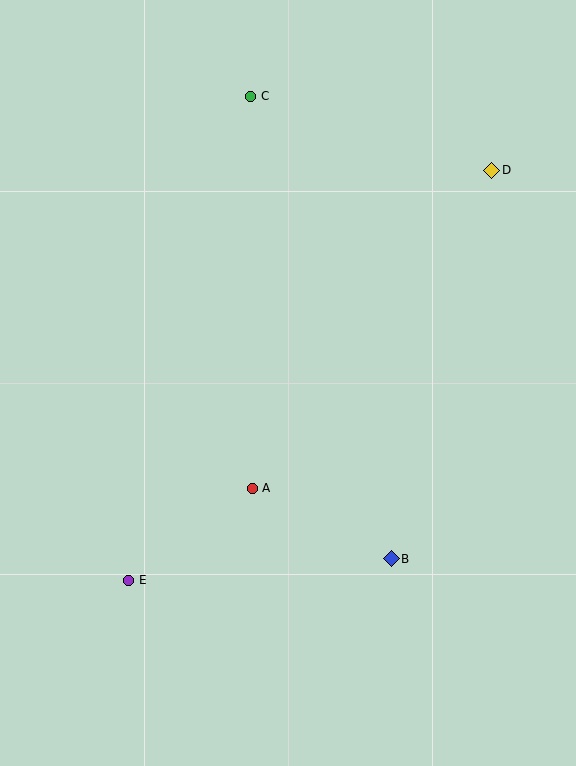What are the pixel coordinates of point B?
Point B is at (391, 559).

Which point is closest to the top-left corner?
Point C is closest to the top-left corner.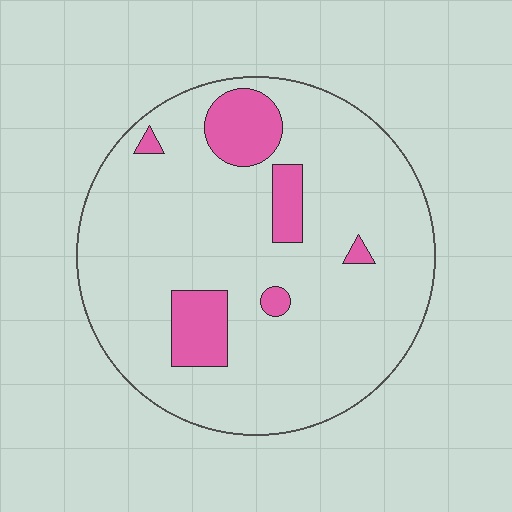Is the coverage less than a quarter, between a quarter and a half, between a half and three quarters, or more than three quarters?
Less than a quarter.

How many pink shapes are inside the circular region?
6.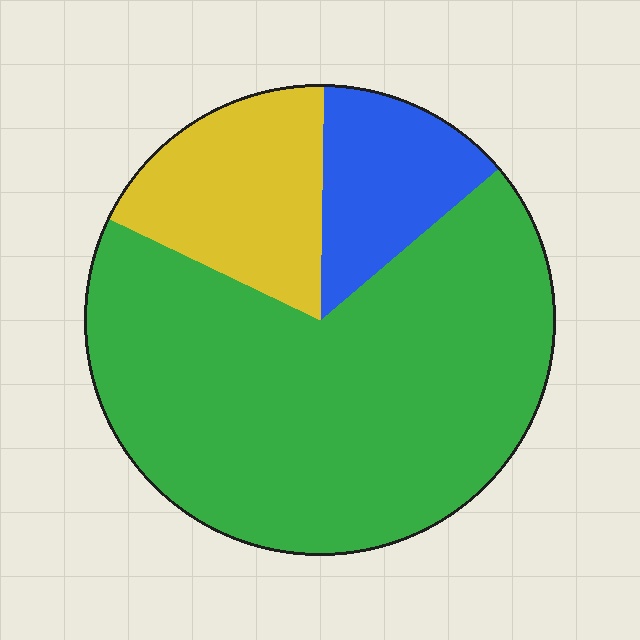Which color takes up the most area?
Green, at roughly 70%.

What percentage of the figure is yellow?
Yellow covers around 20% of the figure.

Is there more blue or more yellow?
Yellow.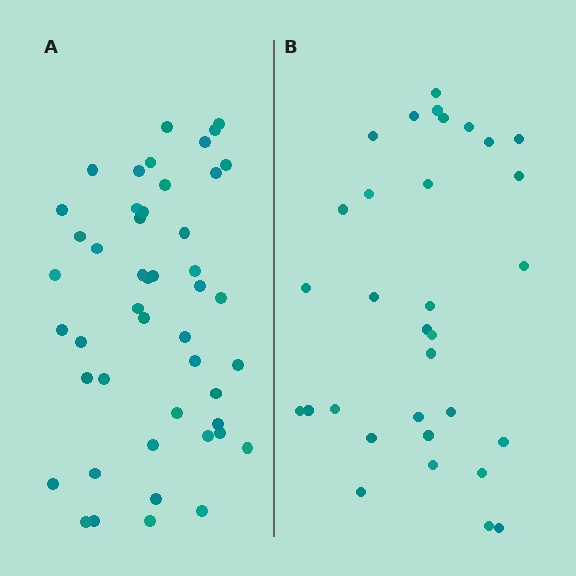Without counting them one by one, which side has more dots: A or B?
Region A (the left region) has more dots.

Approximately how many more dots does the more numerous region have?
Region A has approximately 15 more dots than region B.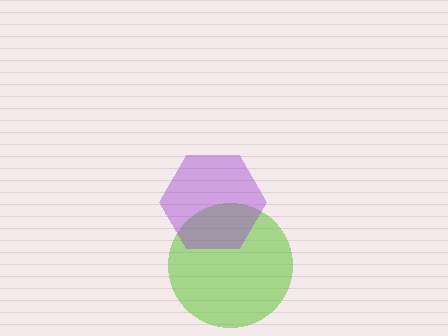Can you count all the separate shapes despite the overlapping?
Yes, there are 2 separate shapes.